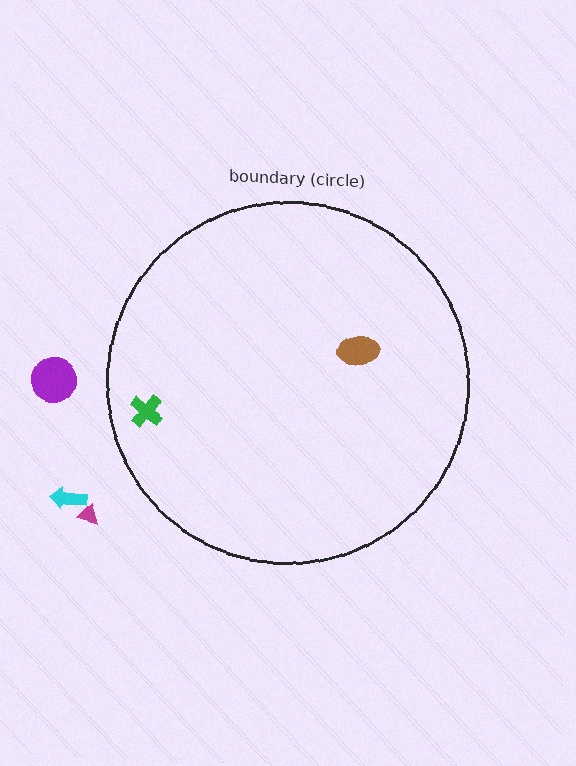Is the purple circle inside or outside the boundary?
Outside.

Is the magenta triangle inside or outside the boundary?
Outside.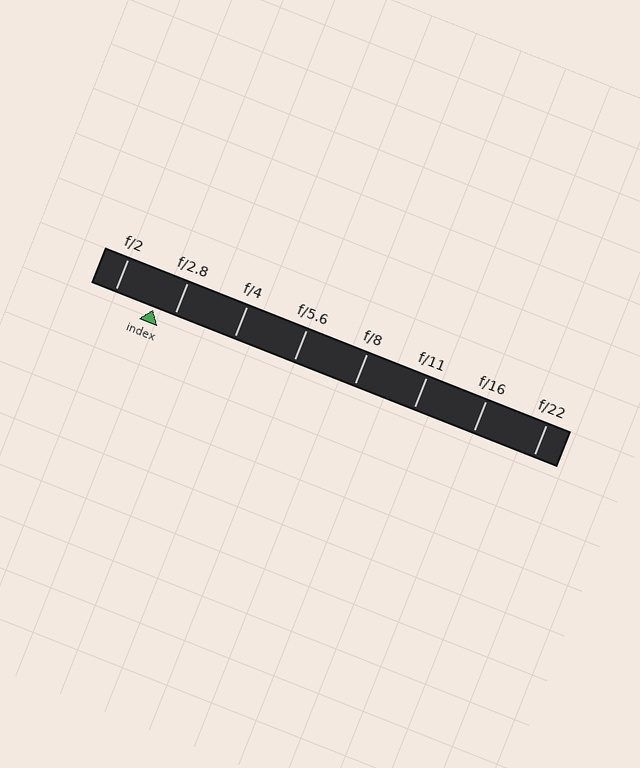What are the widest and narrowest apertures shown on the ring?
The widest aperture shown is f/2 and the narrowest is f/22.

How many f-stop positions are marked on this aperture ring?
There are 8 f-stop positions marked.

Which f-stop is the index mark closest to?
The index mark is closest to f/2.8.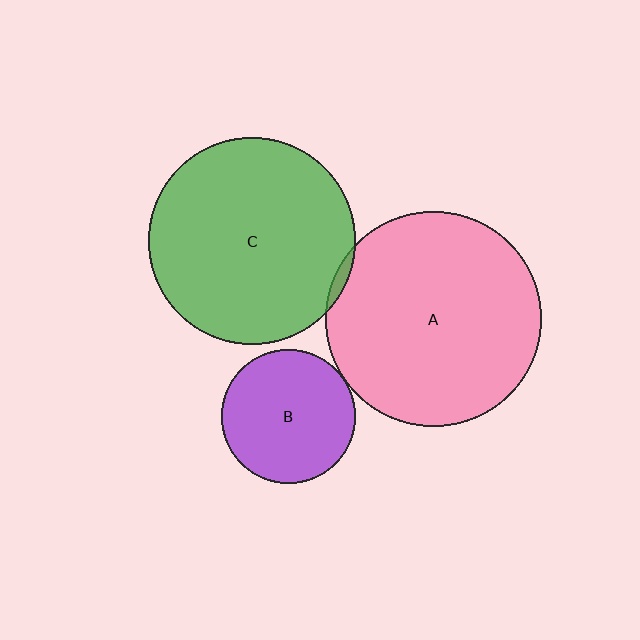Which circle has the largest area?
Circle A (pink).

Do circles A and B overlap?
Yes.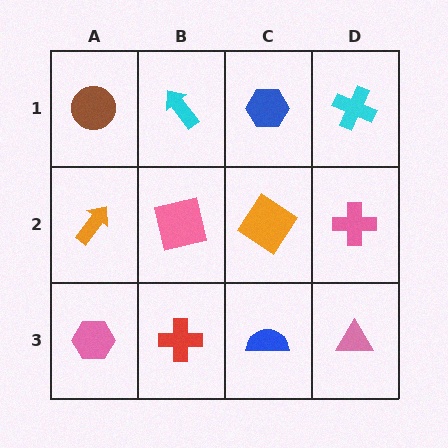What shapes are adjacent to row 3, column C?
An orange diamond (row 2, column C), a red cross (row 3, column B), a pink triangle (row 3, column D).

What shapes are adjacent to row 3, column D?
A pink cross (row 2, column D), a blue semicircle (row 3, column C).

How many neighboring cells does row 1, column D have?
2.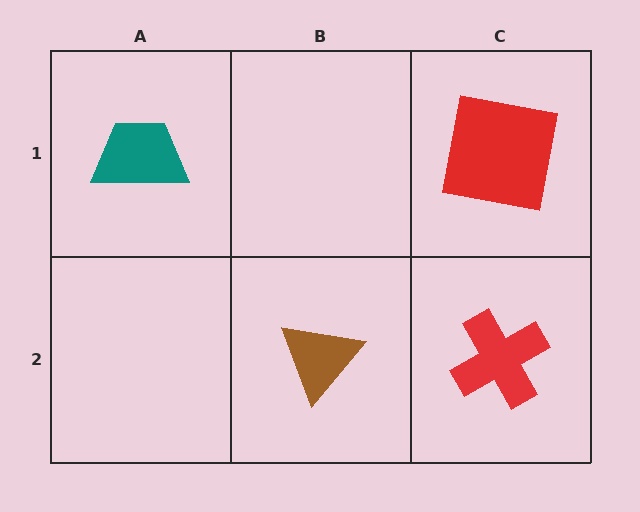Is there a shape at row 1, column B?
No, that cell is empty.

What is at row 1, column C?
A red square.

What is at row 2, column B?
A brown triangle.